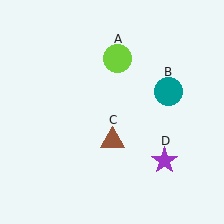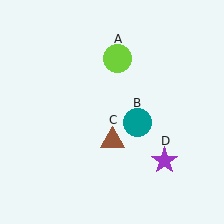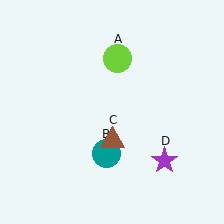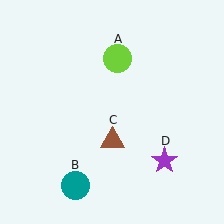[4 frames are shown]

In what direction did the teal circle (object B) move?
The teal circle (object B) moved down and to the left.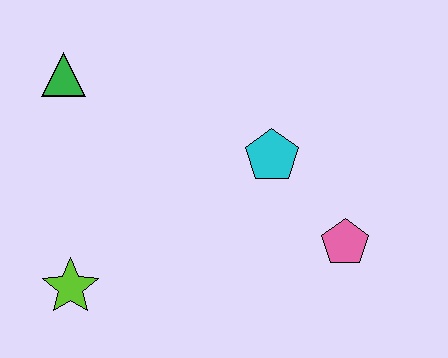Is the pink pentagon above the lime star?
Yes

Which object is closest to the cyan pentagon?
The pink pentagon is closest to the cyan pentagon.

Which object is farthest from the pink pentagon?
The green triangle is farthest from the pink pentagon.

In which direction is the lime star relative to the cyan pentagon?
The lime star is to the left of the cyan pentagon.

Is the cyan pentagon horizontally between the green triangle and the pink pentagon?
Yes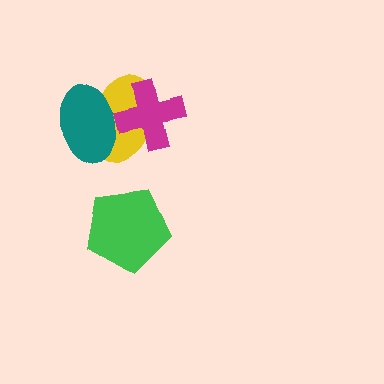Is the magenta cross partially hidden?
Yes, it is partially covered by another shape.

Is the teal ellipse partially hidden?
No, no other shape covers it.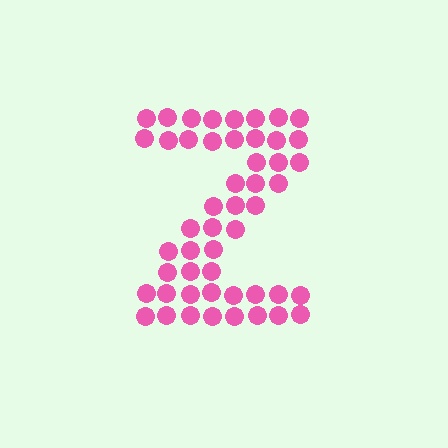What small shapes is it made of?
It is made of small circles.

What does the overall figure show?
The overall figure shows the letter Z.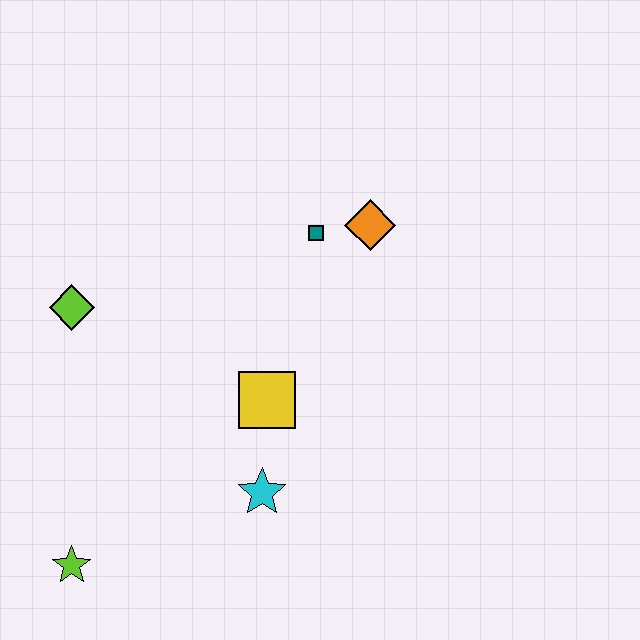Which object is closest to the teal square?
The orange diamond is closest to the teal square.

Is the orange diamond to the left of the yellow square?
No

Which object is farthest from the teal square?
The lime star is farthest from the teal square.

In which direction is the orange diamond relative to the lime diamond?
The orange diamond is to the right of the lime diamond.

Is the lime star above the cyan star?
No